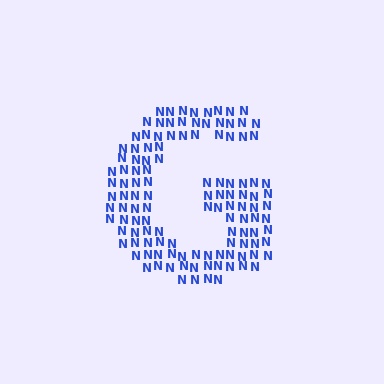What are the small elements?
The small elements are letter N's.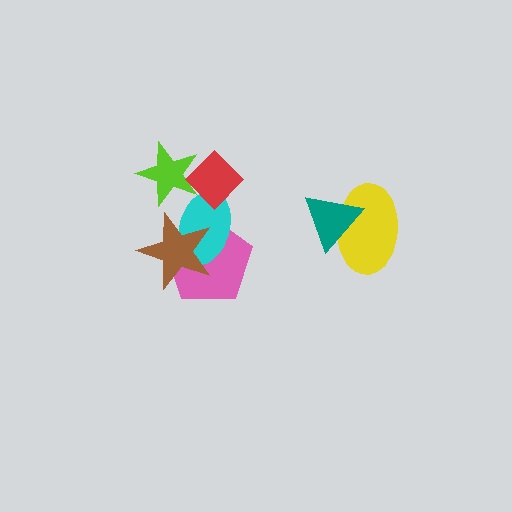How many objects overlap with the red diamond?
2 objects overlap with the red diamond.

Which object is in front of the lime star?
The red diamond is in front of the lime star.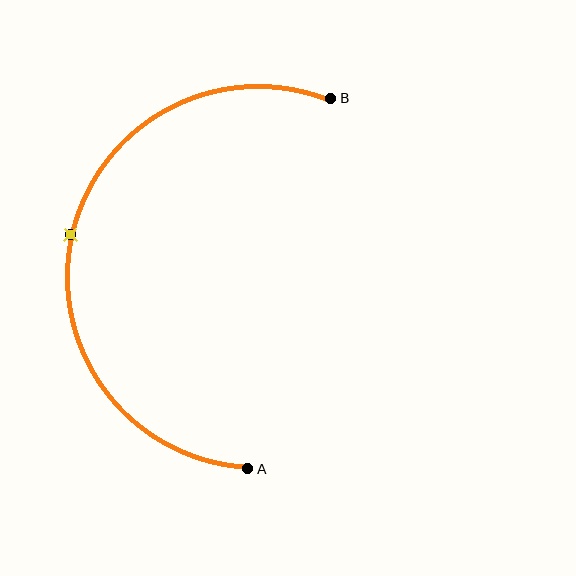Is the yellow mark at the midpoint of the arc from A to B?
Yes. The yellow mark lies on the arc at equal arc-length from both A and B — it is the arc midpoint.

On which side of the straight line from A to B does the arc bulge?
The arc bulges to the left of the straight line connecting A and B.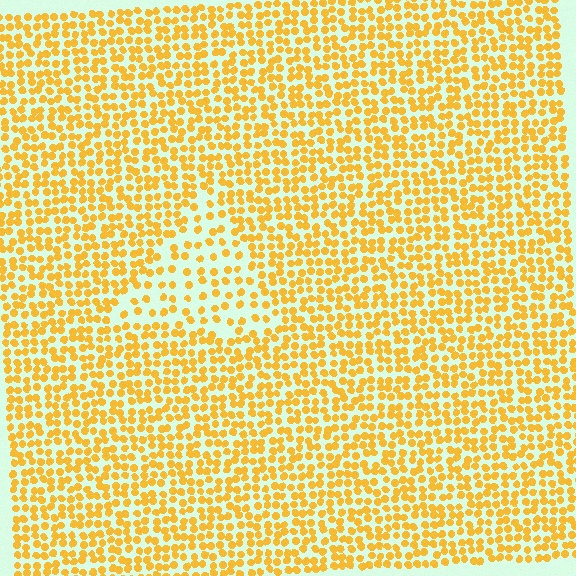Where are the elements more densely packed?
The elements are more densely packed outside the triangle boundary.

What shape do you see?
I see a triangle.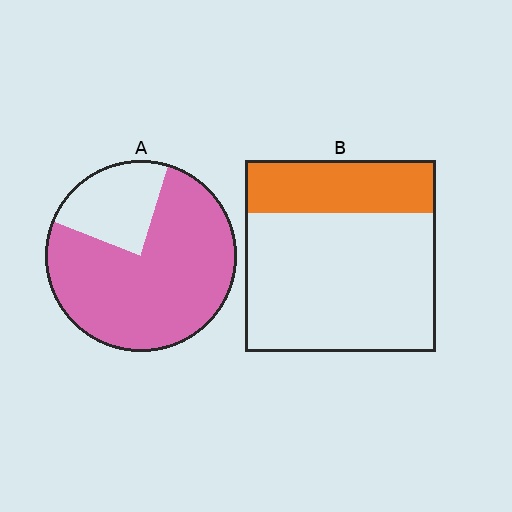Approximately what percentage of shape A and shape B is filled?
A is approximately 75% and B is approximately 30%.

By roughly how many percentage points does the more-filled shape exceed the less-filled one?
By roughly 50 percentage points (A over B).